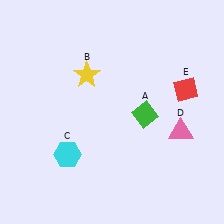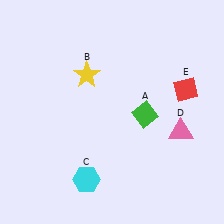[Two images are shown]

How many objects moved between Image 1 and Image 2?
1 object moved between the two images.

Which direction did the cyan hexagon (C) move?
The cyan hexagon (C) moved down.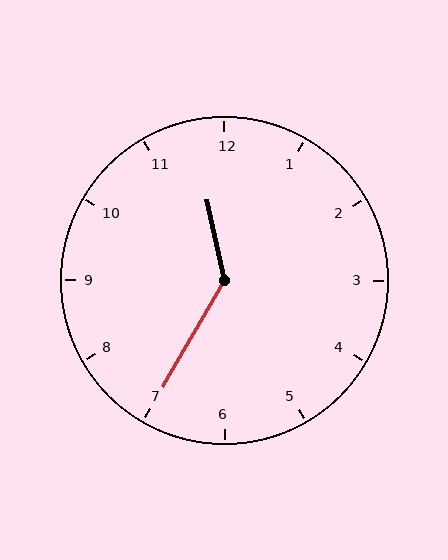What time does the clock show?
11:35.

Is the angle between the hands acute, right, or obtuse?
It is obtuse.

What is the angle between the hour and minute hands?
Approximately 138 degrees.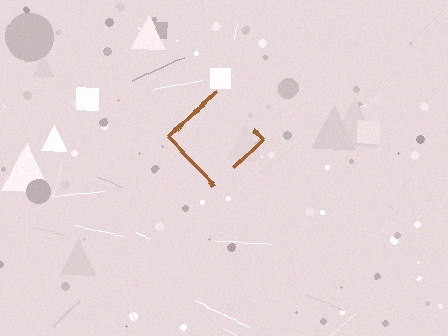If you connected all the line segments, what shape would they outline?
They would outline a diamond.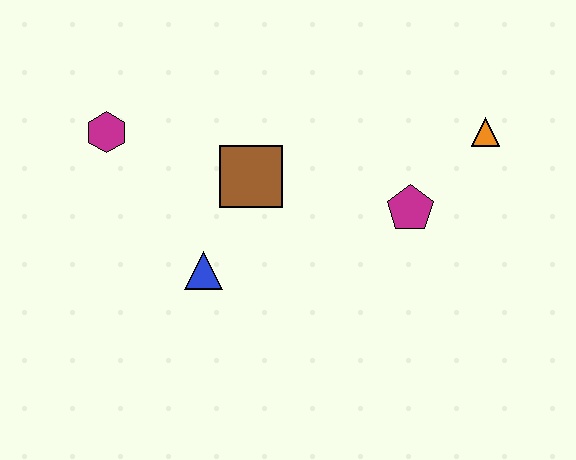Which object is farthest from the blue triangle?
The orange triangle is farthest from the blue triangle.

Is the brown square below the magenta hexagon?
Yes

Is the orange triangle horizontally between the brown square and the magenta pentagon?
No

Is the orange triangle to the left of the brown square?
No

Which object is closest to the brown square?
The blue triangle is closest to the brown square.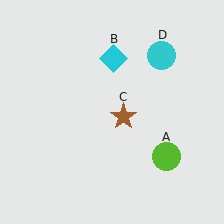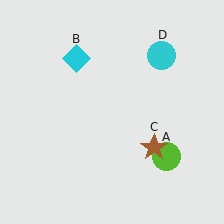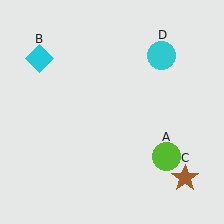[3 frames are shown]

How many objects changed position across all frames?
2 objects changed position: cyan diamond (object B), brown star (object C).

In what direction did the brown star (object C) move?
The brown star (object C) moved down and to the right.